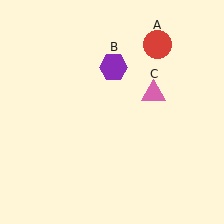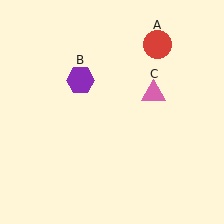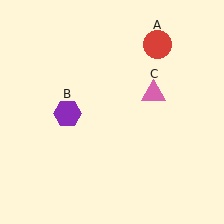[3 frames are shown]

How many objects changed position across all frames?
1 object changed position: purple hexagon (object B).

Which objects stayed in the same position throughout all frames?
Red circle (object A) and pink triangle (object C) remained stationary.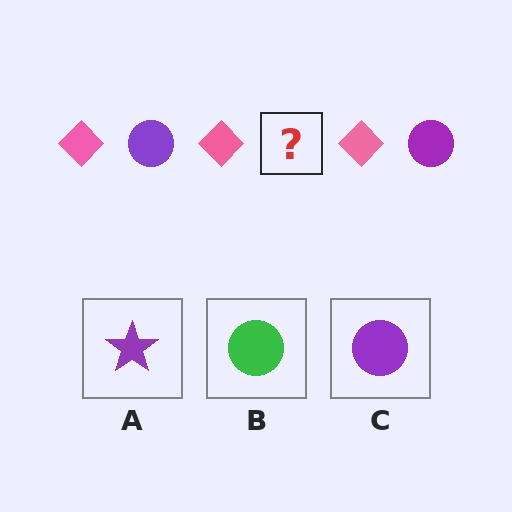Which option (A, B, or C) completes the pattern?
C.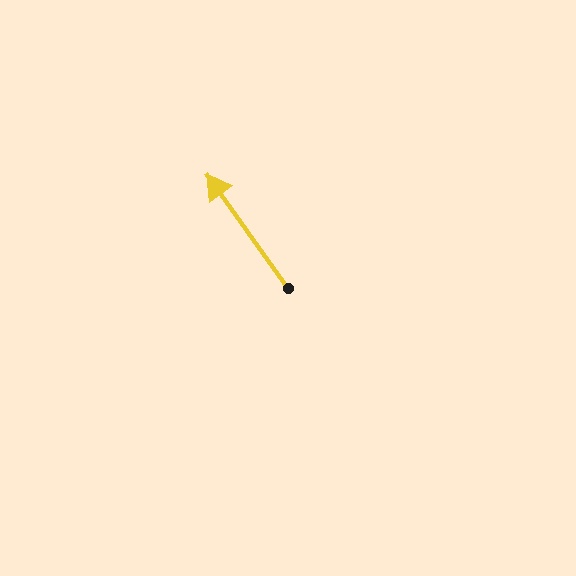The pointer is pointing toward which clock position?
Roughly 11 o'clock.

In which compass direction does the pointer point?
Northwest.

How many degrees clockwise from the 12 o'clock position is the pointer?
Approximately 325 degrees.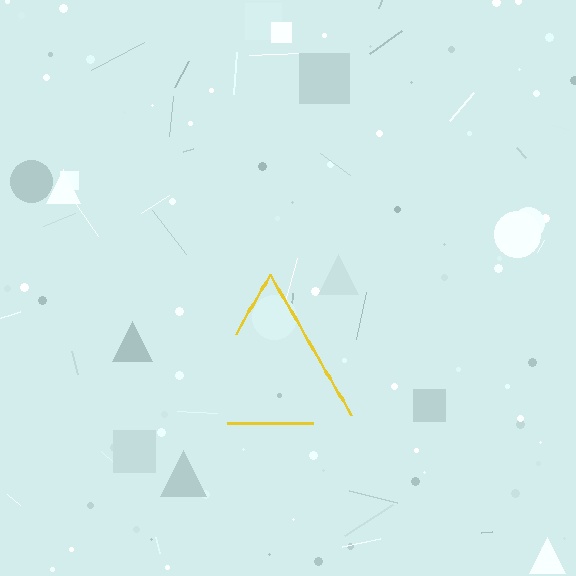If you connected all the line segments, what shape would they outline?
They would outline a triangle.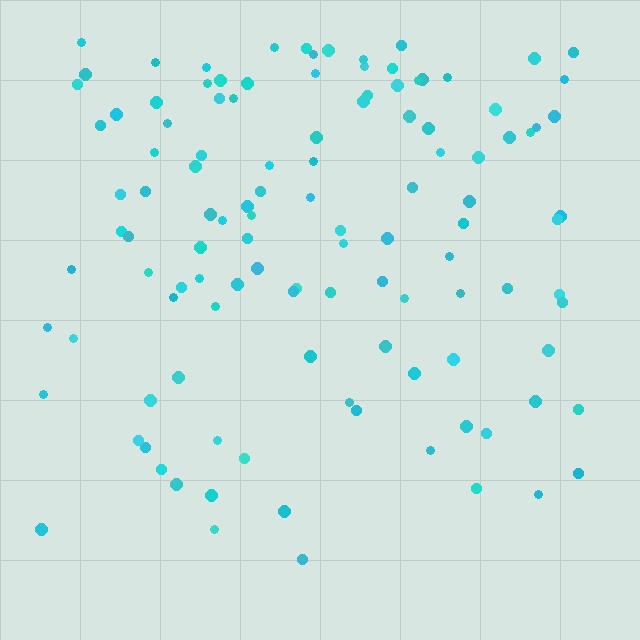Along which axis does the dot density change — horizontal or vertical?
Vertical.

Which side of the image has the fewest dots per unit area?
The bottom.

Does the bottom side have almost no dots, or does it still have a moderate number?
Still a moderate number, just noticeably fewer than the top.